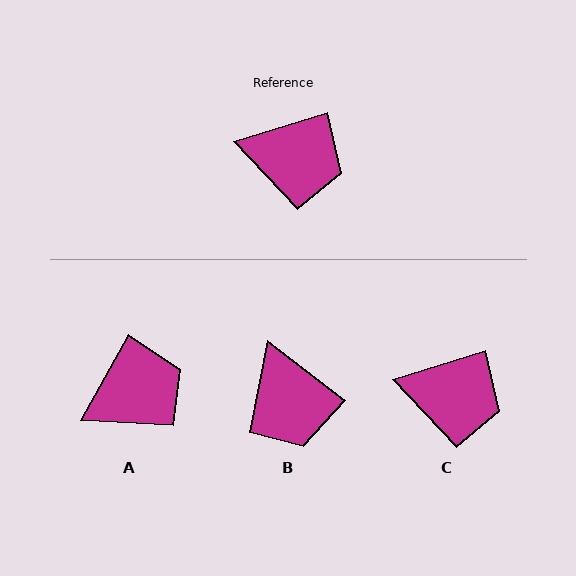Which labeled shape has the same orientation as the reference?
C.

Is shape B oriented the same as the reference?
No, it is off by about 55 degrees.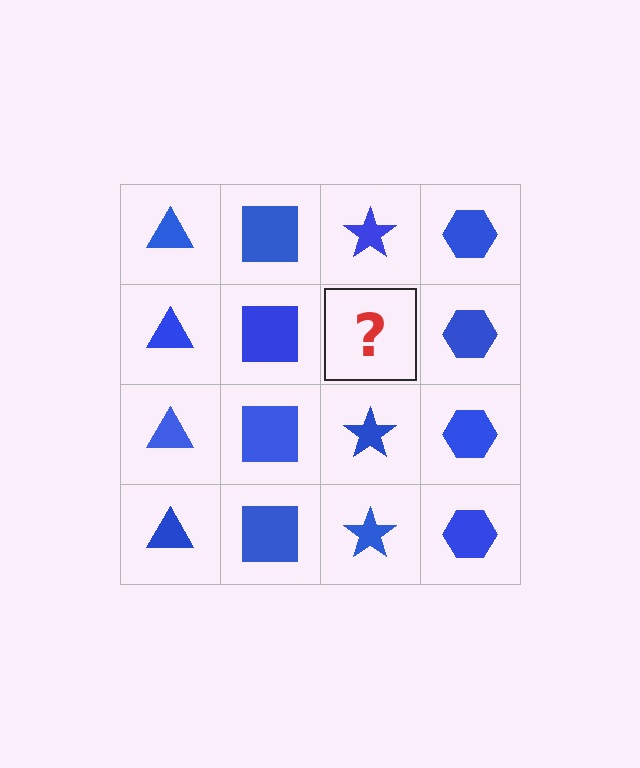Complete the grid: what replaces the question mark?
The question mark should be replaced with a blue star.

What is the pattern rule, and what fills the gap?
The rule is that each column has a consistent shape. The gap should be filled with a blue star.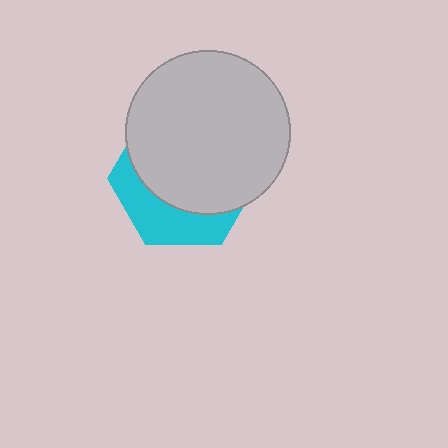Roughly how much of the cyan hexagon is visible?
A small part of it is visible (roughly 33%).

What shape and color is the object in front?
The object in front is a light gray circle.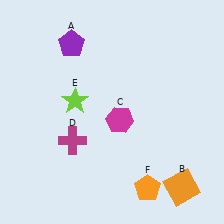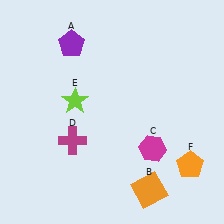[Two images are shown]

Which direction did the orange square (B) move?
The orange square (B) moved left.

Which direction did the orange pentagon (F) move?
The orange pentagon (F) moved right.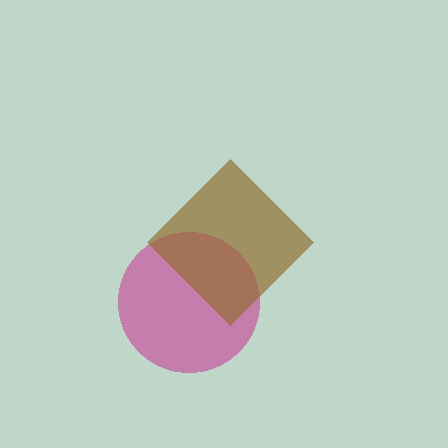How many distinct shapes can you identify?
There are 2 distinct shapes: a magenta circle, a brown diamond.